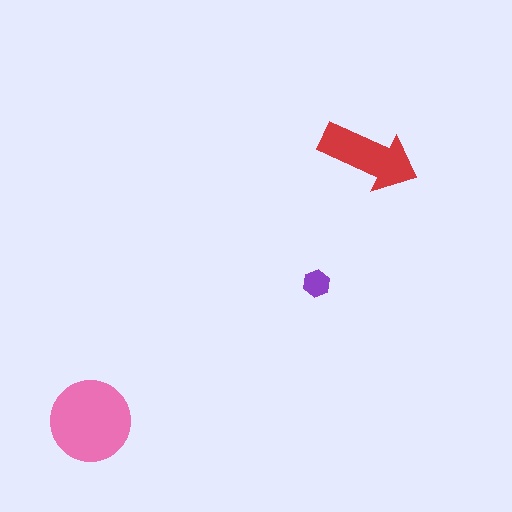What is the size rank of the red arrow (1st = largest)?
2nd.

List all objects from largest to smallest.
The pink circle, the red arrow, the purple hexagon.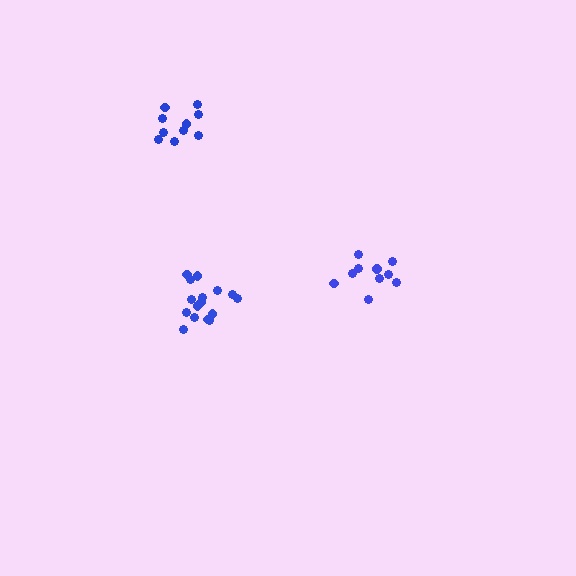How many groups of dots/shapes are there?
There are 3 groups.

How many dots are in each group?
Group 1: 10 dots, Group 2: 16 dots, Group 3: 10 dots (36 total).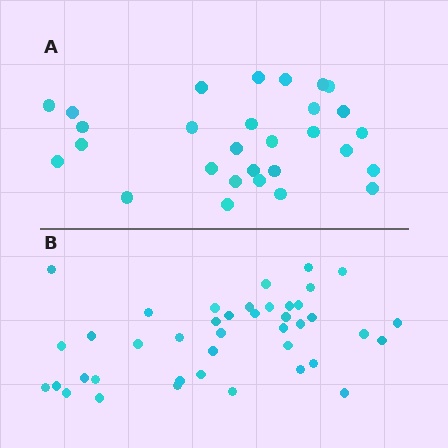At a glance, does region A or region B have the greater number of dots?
Region B (the bottom region) has more dots.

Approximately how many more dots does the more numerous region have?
Region B has roughly 12 or so more dots than region A.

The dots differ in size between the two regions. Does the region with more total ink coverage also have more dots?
No. Region A has more total ink coverage because its dots are larger, but region B actually contains more individual dots. Total area can be misleading — the number of items is what matters here.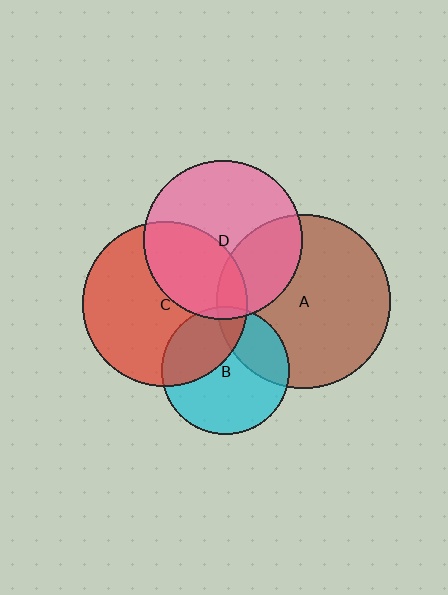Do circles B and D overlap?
Yes.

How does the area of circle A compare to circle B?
Approximately 1.8 times.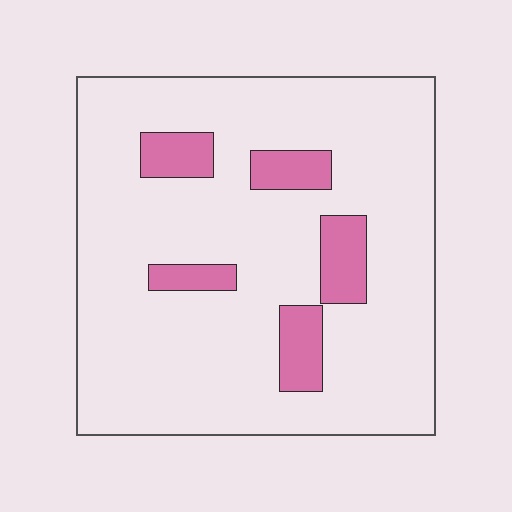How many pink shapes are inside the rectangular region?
5.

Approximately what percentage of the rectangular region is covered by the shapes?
Approximately 15%.